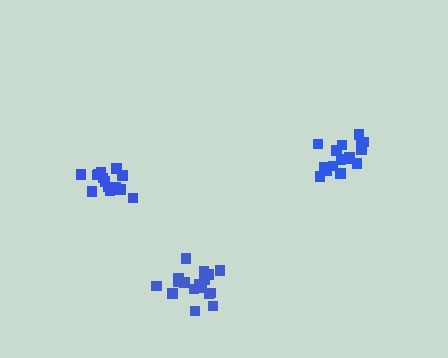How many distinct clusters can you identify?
There are 3 distinct clusters.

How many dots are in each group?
Group 1: 17 dots, Group 2: 17 dots, Group 3: 14 dots (48 total).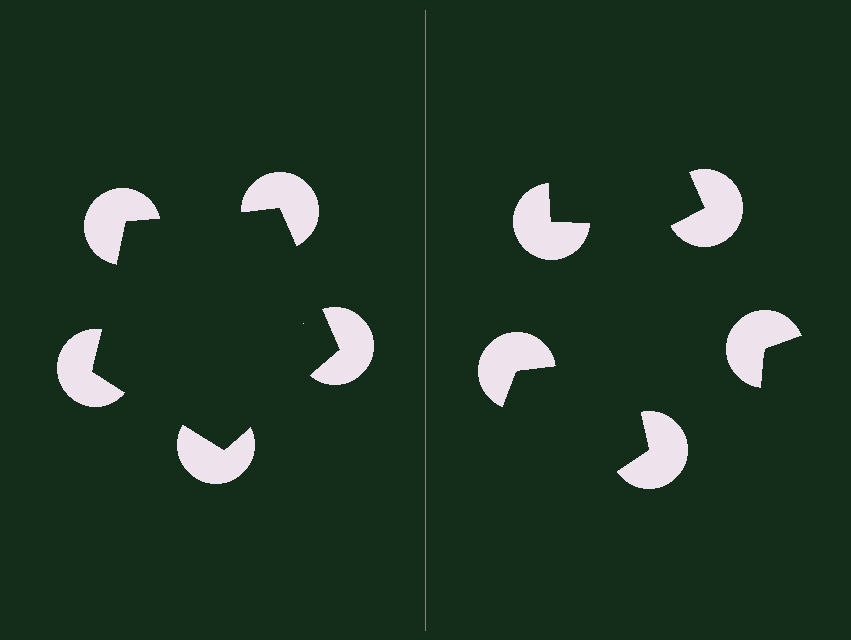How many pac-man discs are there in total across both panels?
10 — 5 on each side.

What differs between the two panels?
The pac-man discs are positioned identically on both sides; only the wedge orientations differ. On the left they align to a pentagon; on the right they are misaligned.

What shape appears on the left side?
An illusory pentagon.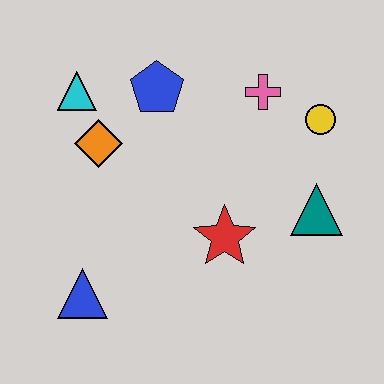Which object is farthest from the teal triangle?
The cyan triangle is farthest from the teal triangle.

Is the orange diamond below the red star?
No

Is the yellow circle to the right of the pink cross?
Yes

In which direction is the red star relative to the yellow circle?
The red star is below the yellow circle.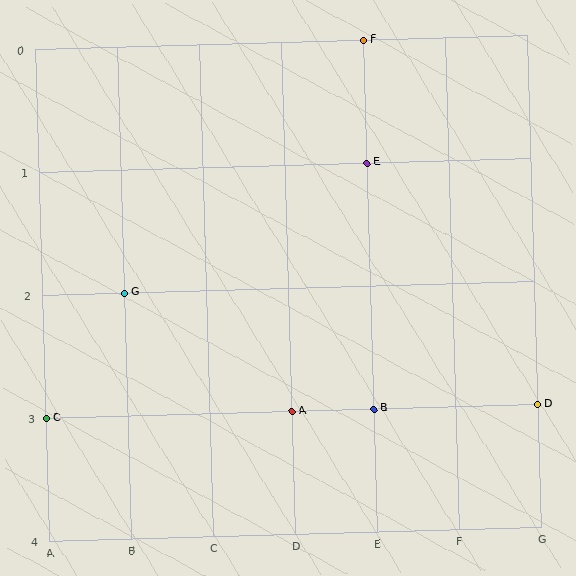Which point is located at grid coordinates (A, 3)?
Point C is at (A, 3).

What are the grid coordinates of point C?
Point C is at grid coordinates (A, 3).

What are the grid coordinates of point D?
Point D is at grid coordinates (G, 3).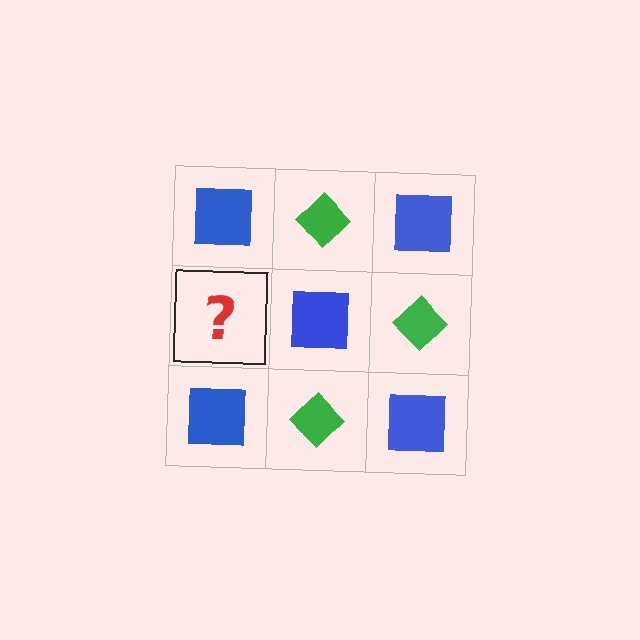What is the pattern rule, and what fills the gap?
The rule is that it alternates blue square and green diamond in a checkerboard pattern. The gap should be filled with a green diamond.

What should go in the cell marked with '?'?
The missing cell should contain a green diamond.